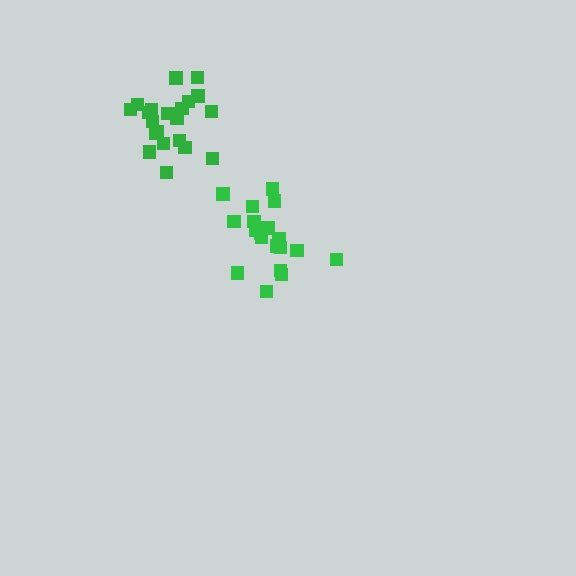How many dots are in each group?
Group 1: 21 dots, Group 2: 19 dots (40 total).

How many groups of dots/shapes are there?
There are 2 groups.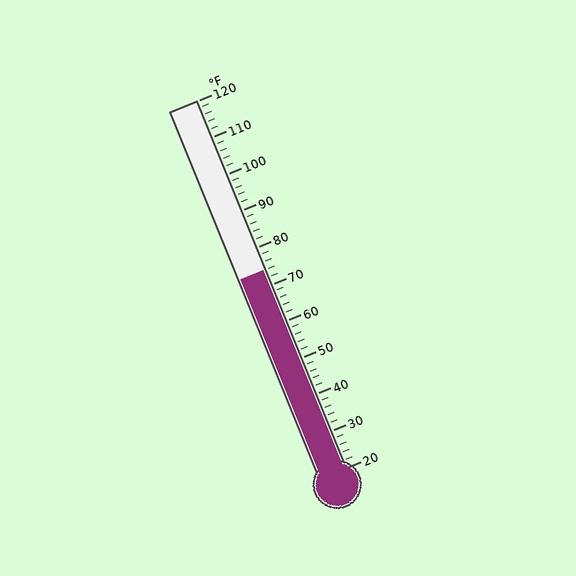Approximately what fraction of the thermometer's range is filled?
The thermometer is filled to approximately 55% of its range.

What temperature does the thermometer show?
The thermometer shows approximately 74°F.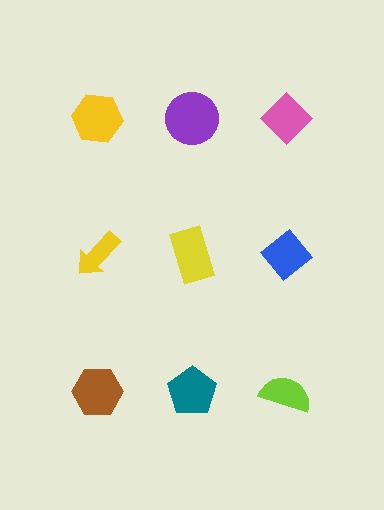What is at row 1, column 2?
A purple circle.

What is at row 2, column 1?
A yellow arrow.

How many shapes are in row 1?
3 shapes.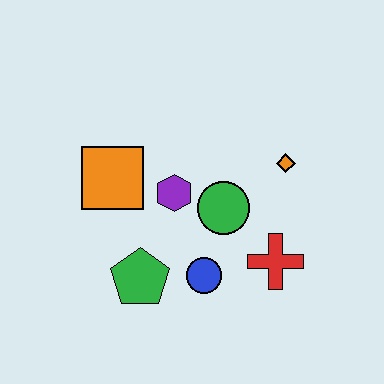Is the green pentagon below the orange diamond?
Yes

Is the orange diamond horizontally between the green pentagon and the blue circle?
No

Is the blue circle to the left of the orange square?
No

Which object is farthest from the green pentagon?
The orange diamond is farthest from the green pentagon.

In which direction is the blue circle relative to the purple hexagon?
The blue circle is below the purple hexagon.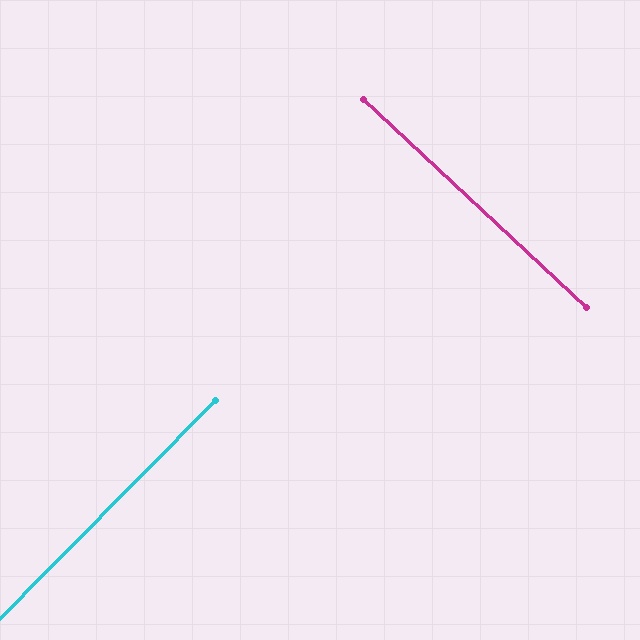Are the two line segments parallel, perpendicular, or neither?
Perpendicular — they meet at approximately 88°.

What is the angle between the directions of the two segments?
Approximately 88 degrees.